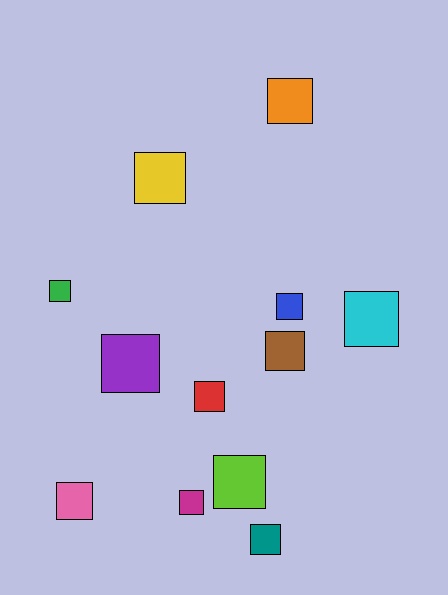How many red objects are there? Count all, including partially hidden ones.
There is 1 red object.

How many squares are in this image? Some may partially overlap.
There are 12 squares.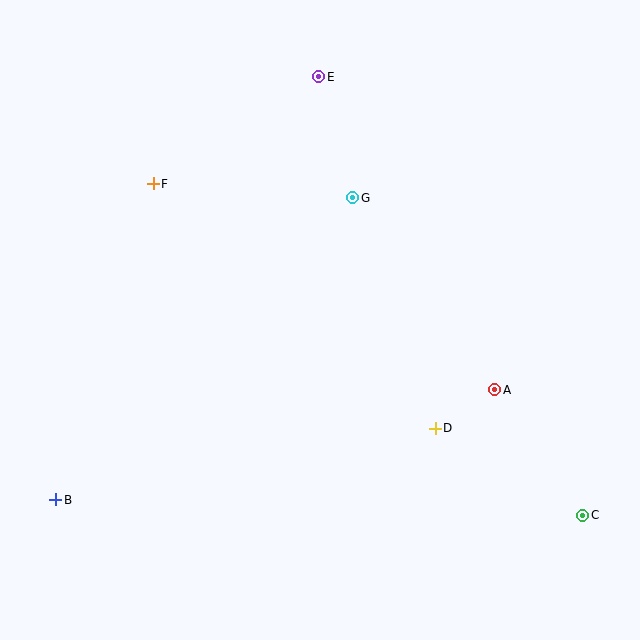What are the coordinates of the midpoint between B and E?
The midpoint between B and E is at (187, 288).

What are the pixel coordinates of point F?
Point F is at (153, 184).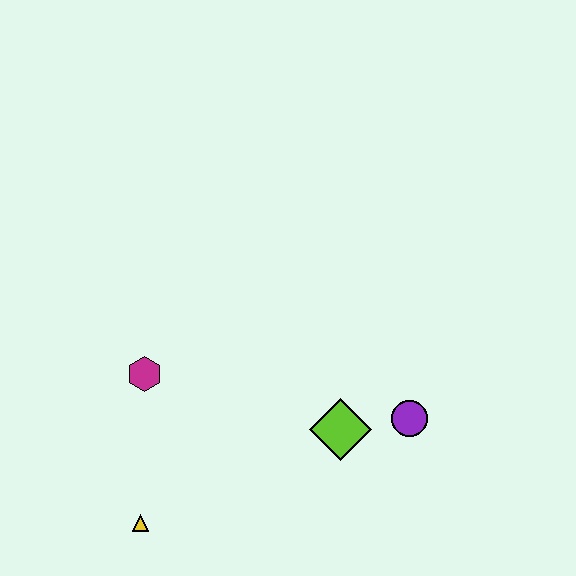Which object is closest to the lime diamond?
The purple circle is closest to the lime diamond.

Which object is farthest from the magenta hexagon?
The purple circle is farthest from the magenta hexagon.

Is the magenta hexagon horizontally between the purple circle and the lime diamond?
No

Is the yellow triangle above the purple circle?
No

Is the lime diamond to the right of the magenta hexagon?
Yes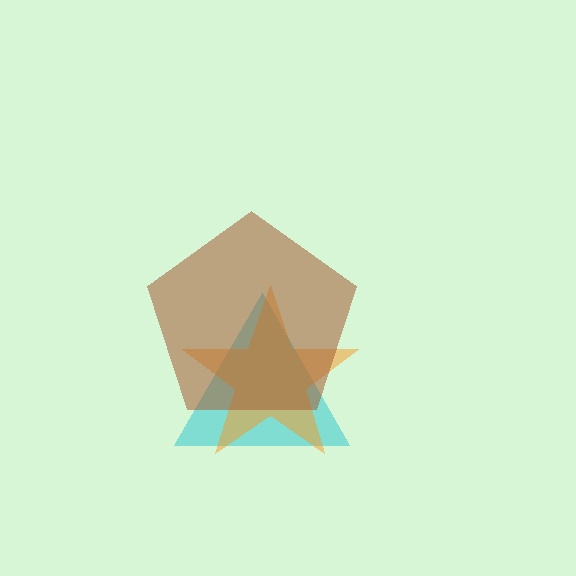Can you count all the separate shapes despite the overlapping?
Yes, there are 3 separate shapes.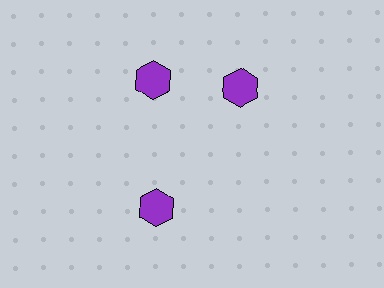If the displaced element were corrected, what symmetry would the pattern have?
It would have 3-fold rotational symmetry — the pattern would map onto itself every 120 degrees.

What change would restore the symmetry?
The symmetry would be restored by rotating it back into even spacing with its neighbors so that all 3 hexagons sit at equal angles and equal distance from the center.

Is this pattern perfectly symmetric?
No. The 3 purple hexagons are arranged in a ring, but one element near the 3 o'clock position is rotated out of alignment along the ring, breaking the 3-fold rotational symmetry.